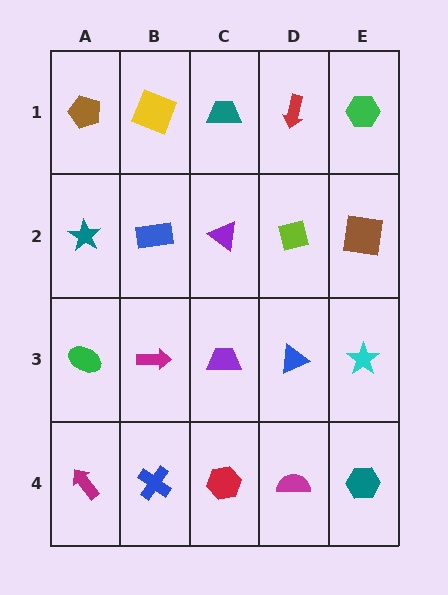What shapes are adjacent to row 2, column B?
A yellow square (row 1, column B), a magenta arrow (row 3, column B), a teal star (row 2, column A), a purple triangle (row 2, column C).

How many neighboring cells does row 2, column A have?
3.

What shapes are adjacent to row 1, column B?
A blue rectangle (row 2, column B), a brown pentagon (row 1, column A), a teal trapezoid (row 1, column C).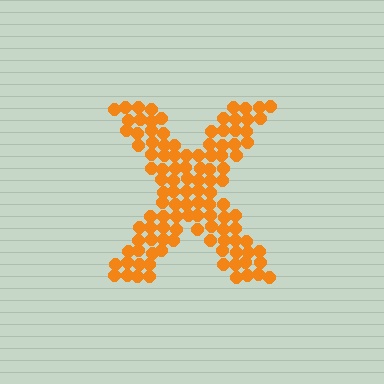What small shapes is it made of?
It is made of small circles.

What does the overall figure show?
The overall figure shows the letter X.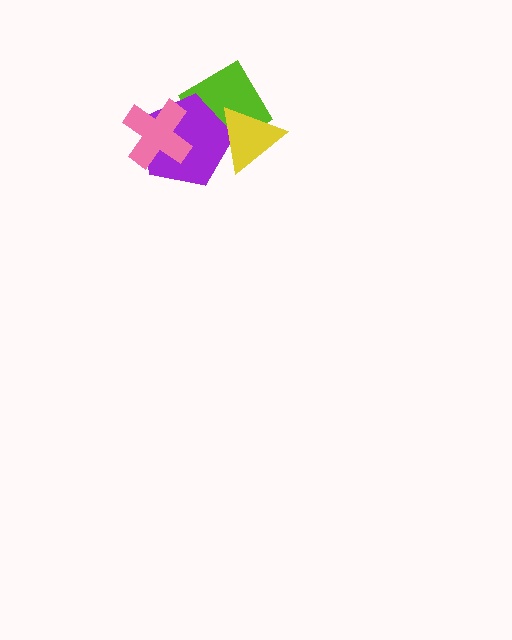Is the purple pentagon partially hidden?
Yes, it is partially covered by another shape.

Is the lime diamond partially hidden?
Yes, it is partially covered by another shape.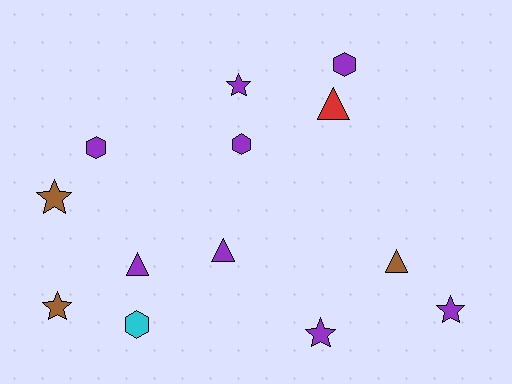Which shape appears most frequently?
Star, with 5 objects.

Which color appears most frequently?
Purple, with 8 objects.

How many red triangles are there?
There is 1 red triangle.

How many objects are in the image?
There are 13 objects.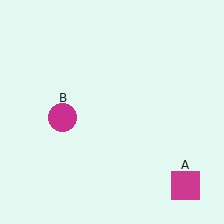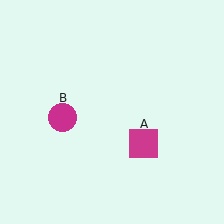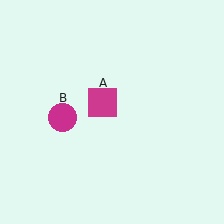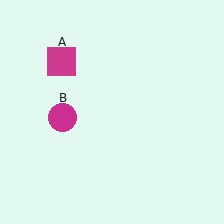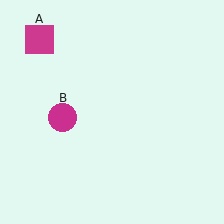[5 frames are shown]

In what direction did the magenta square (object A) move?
The magenta square (object A) moved up and to the left.